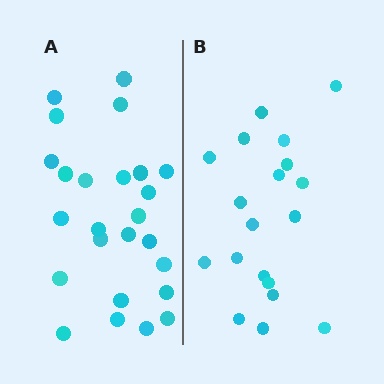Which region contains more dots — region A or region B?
Region A (the left region) has more dots.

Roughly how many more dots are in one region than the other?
Region A has about 6 more dots than region B.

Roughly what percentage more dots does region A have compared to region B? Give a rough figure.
About 30% more.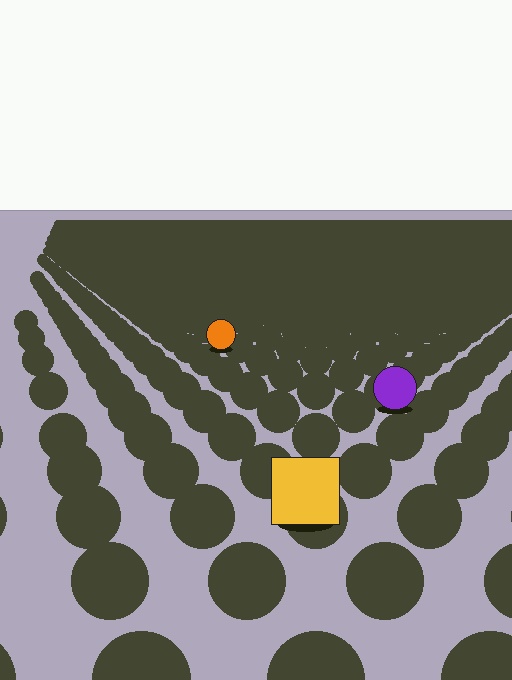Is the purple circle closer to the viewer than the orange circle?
Yes. The purple circle is closer — you can tell from the texture gradient: the ground texture is coarser near it.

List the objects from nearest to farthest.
From nearest to farthest: the yellow square, the purple circle, the orange circle.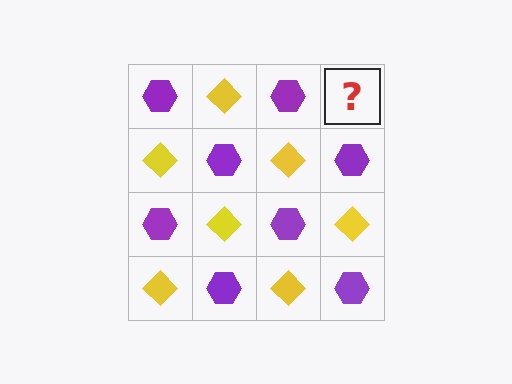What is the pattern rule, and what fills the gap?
The rule is that it alternates purple hexagon and yellow diamond in a checkerboard pattern. The gap should be filled with a yellow diamond.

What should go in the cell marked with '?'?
The missing cell should contain a yellow diamond.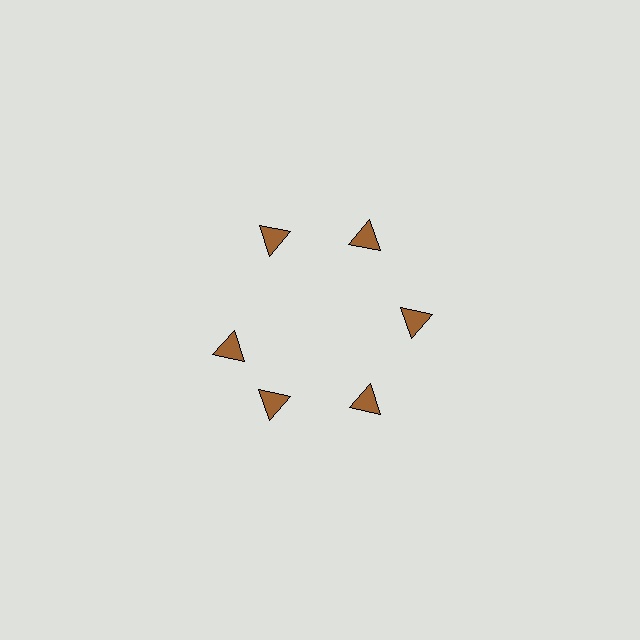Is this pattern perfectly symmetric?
No. The 6 brown triangles are arranged in a ring, but one element near the 9 o'clock position is rotated out of alignment along the ring, breaking the 6-fold rotational symmetry.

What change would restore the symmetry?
The symmetry would be restored by rotating it back into even spacing with its neighbors so that all 6 triangles sit at equal angles and equal distance from the center.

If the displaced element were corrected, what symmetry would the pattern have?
It would have 6-fold rotational symmetry — the pattern would map onto itself every 60 degrees.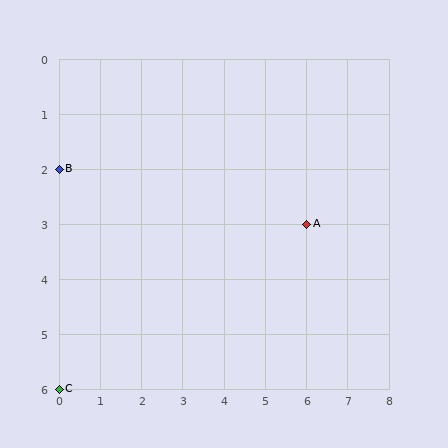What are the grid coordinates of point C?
Point C is at grid coordinates (0, 6).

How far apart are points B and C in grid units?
Points B and C are 4 rows apart.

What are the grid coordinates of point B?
Point B is at grid coordinates (0, 2).